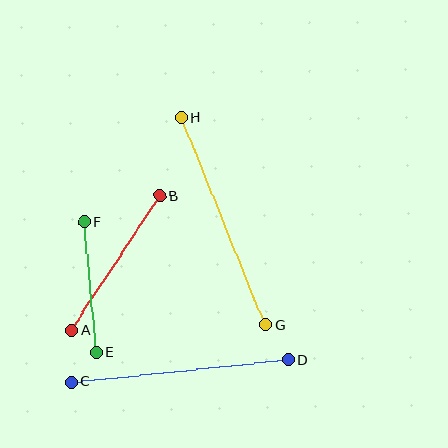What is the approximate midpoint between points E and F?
The midpoint is at approximately (90, 287) pixels.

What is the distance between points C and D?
The distance is approximately 219 pixels.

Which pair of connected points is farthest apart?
Points G and H are farthest apart.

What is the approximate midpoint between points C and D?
The midpoint is at approximately (180, 371) pixels.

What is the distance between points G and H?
The distance is approximately 224 pixels.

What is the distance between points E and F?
The distance is approximately 131 pixels.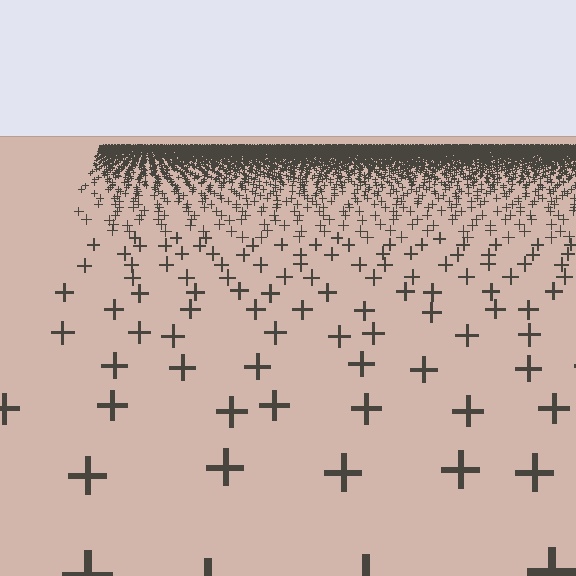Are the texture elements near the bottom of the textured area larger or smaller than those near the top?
Larger. Near the bottom, elements are closer to the viewer and appear at a bigger on-screen size.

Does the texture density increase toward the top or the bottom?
Density increases toward the top.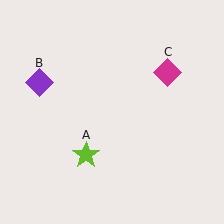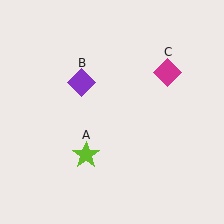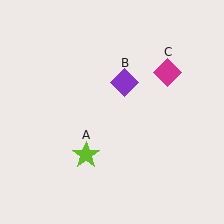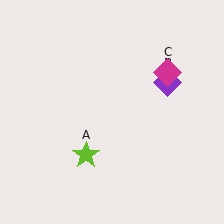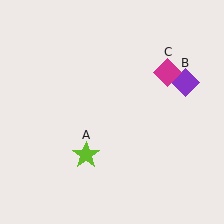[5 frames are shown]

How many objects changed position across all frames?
1 object changed position: purple diamond (object B).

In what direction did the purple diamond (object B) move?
The purple diamond (object B) moved right.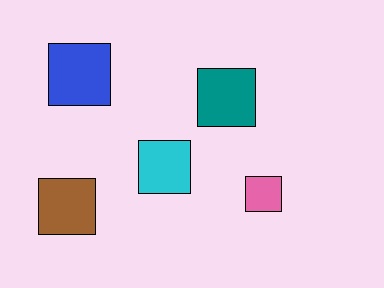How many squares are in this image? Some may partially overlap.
There are 5 squares.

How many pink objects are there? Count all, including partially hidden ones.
There is 1 pink object.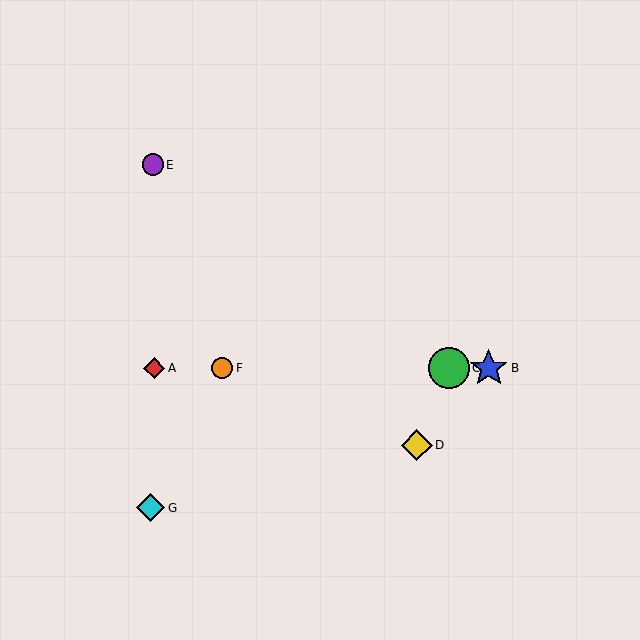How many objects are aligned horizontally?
4 objects (A, B, C, F) are aligned horizontally.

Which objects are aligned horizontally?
Objects A, B, C, F are aligned horizontally.